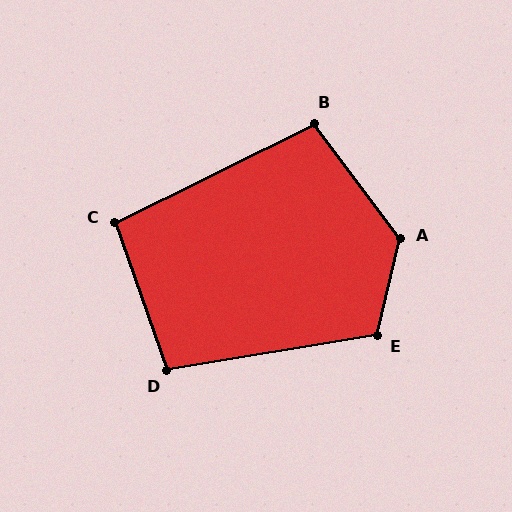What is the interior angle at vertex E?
Approximately 112 degrees (obtuse).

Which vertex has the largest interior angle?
A, at approximately 130 degrees.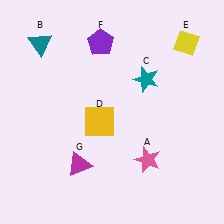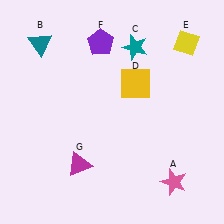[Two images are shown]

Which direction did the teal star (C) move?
The teal star (C) moved up.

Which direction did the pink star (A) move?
The pink star (A) moved right.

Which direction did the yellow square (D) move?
The yellow square (D) moved up.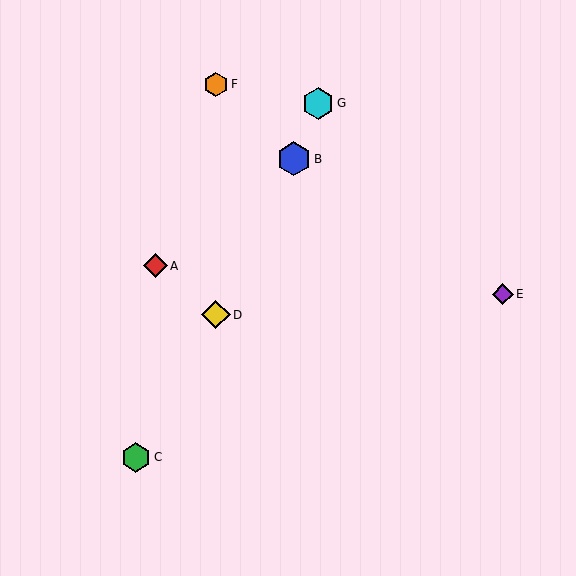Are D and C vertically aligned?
No, D is at x≈216 and C is at x≈136.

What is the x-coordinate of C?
Object C is at x≈136.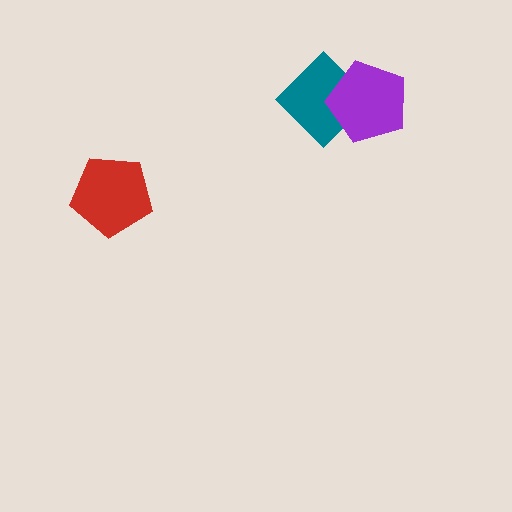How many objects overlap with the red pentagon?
0 objects overlap with the red pentagon.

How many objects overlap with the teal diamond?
1 object overlaps with the teal diamond.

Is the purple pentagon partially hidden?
No, no other shape covers it.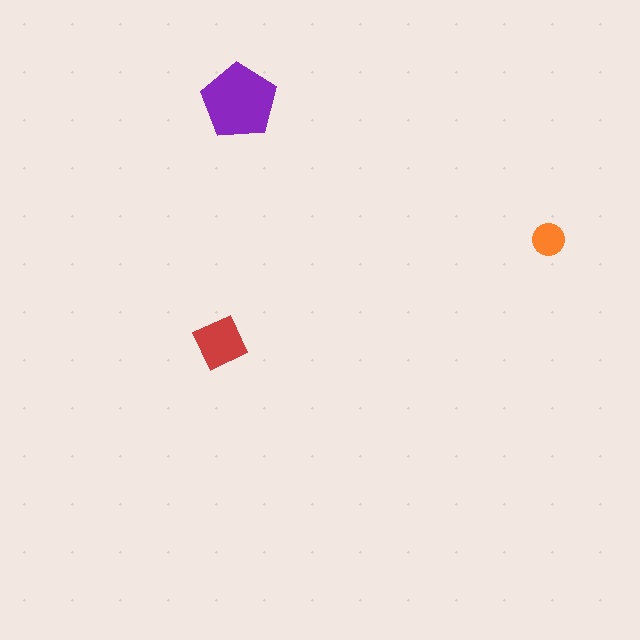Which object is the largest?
The purple pentagon.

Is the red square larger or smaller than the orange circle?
Larger.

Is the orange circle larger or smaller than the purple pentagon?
Smaller.